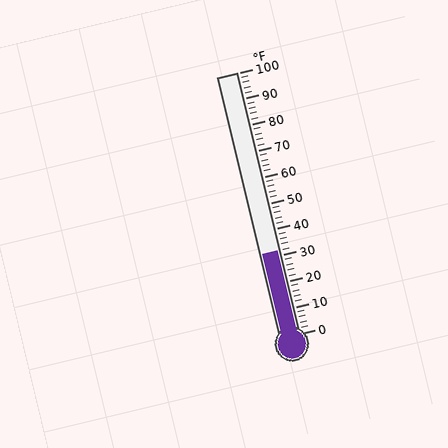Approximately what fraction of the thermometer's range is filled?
The thermometer is filled to approximately 30% of its range.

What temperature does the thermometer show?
The thermometer shows approximately 32°F.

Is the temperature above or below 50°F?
The temperature is below 50°F.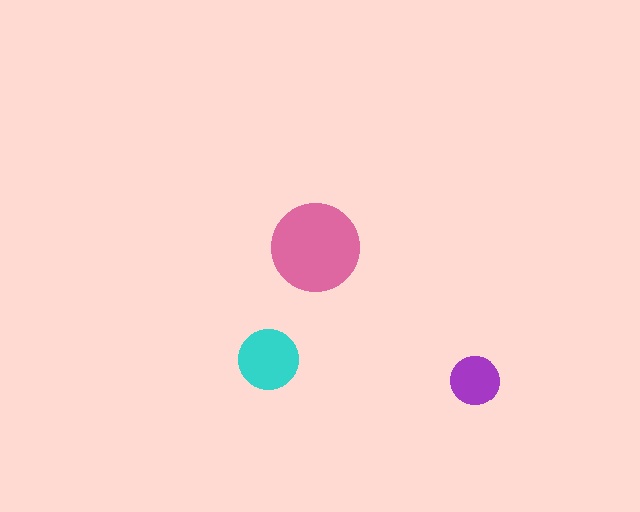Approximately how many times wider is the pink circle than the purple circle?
About 2 times wider.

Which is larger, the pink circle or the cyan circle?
The pink one.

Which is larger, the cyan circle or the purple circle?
The cyan one.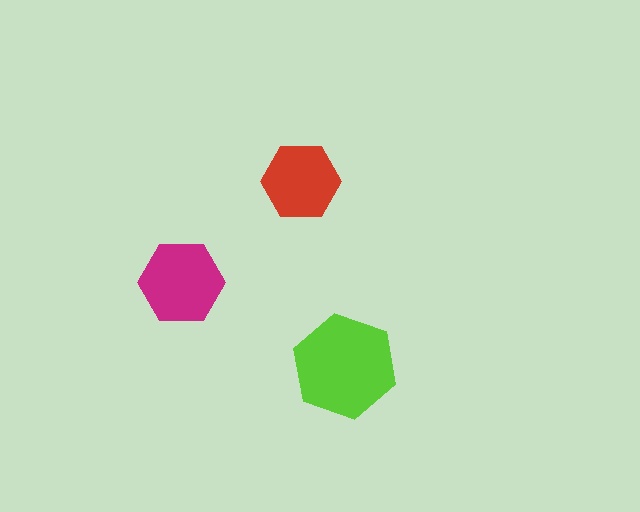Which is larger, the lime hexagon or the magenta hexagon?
The lime one.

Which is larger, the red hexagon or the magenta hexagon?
The magenta one.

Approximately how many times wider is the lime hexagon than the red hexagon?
About 1.5 times wider.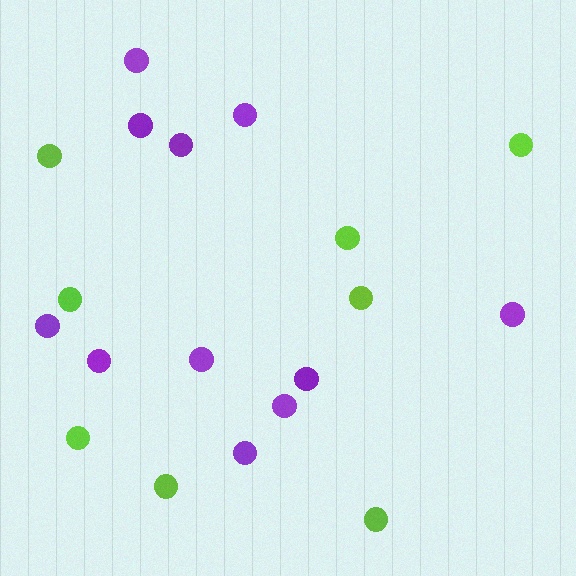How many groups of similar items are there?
There are 2 groups: one group of lime circles (8) and one group of purple circles (11).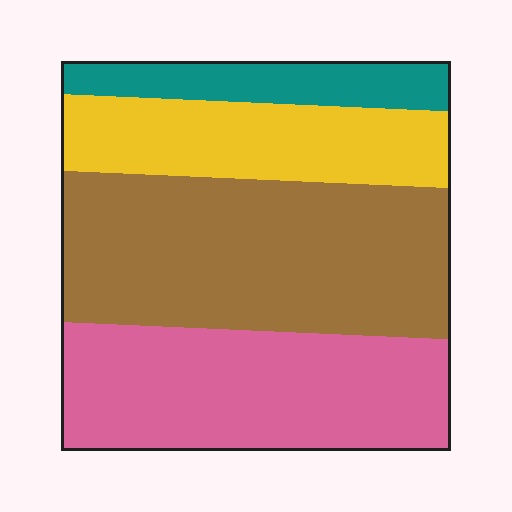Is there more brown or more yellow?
Brown.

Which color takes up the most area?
Brown, at roughly 40%.